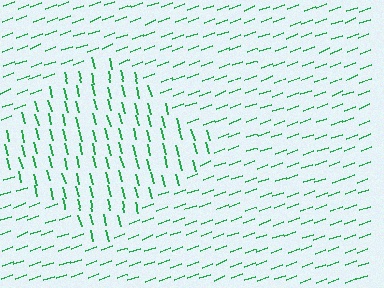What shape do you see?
I see a diamond.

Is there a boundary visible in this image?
Yes, there is a texture boundary formed by a change in line orientation.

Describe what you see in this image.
The image is filled with small green line segments. A diamond region in the image has lines oriented differently from the surrounding lines, creating a visible texture boundary.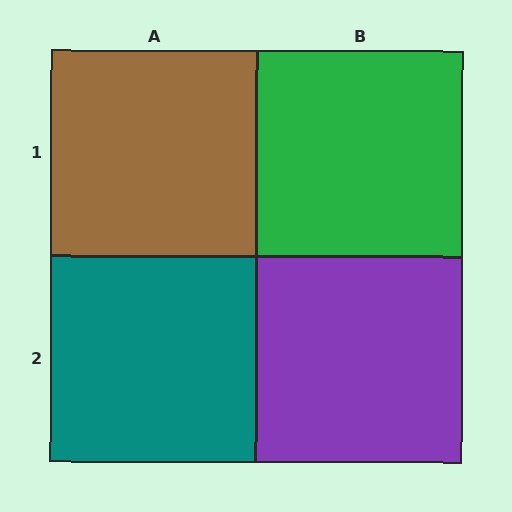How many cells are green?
1 cell is green.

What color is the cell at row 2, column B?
Purple.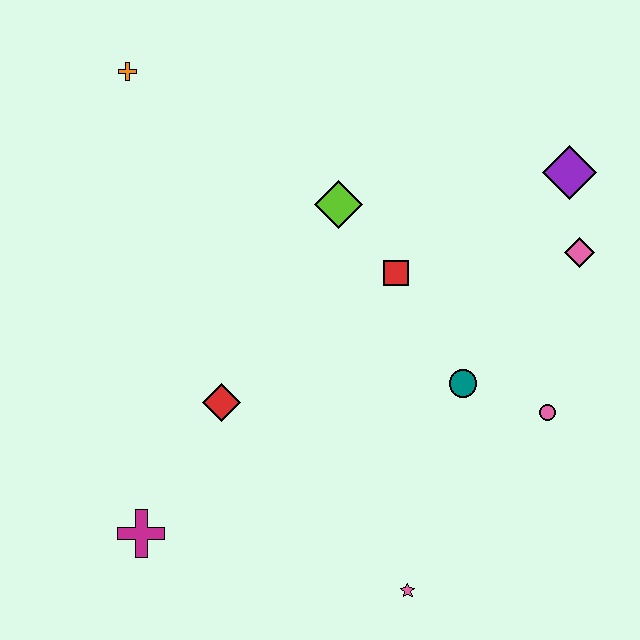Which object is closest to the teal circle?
The pink circle is closest to the teal circle.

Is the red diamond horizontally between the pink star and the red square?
No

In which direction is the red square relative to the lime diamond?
The red square is below the lime diamond.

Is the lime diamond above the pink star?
Yes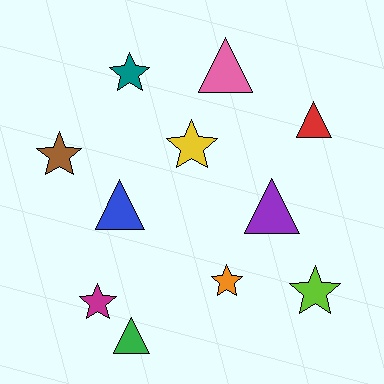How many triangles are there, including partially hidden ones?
There are 5 triangles.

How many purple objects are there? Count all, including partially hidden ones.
There is 1 purple object.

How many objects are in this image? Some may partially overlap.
There are 11 objects.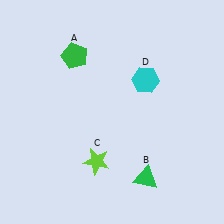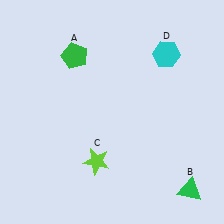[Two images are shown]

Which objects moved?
The objects that moved are: the green triangle (B), the cyan hexagon (D).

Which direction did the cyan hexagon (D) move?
The cyan hexagon (D) moved up.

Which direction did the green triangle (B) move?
The green triangle (B) moved right.